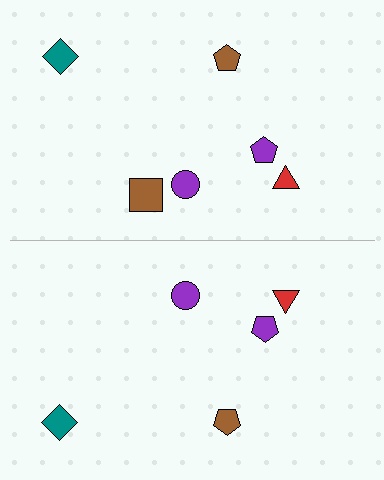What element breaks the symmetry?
A brown square is missing from the bottom side.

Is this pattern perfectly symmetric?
No, the pattern is not perfectly symmetric. A brown square is missing from the bottom side.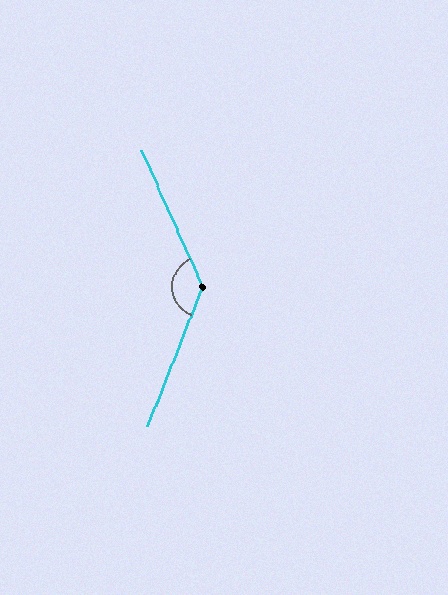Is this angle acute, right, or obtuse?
It is obtuse.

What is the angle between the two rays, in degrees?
Approximately 134 degrees.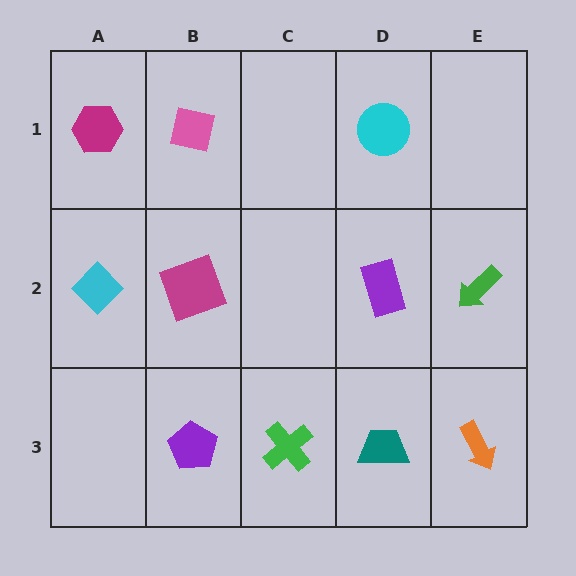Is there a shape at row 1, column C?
No, that cell is empty.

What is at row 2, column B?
A magenta square.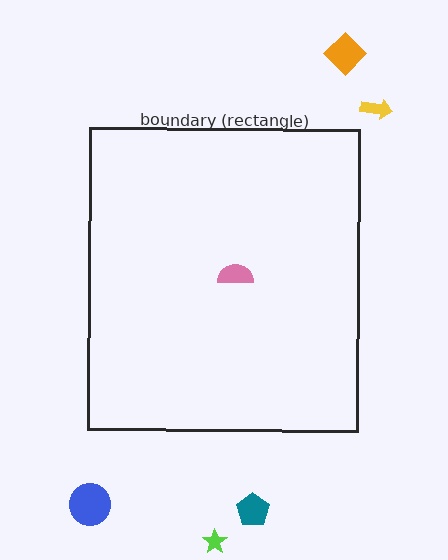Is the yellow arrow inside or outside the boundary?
Outside.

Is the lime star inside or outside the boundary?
Outside.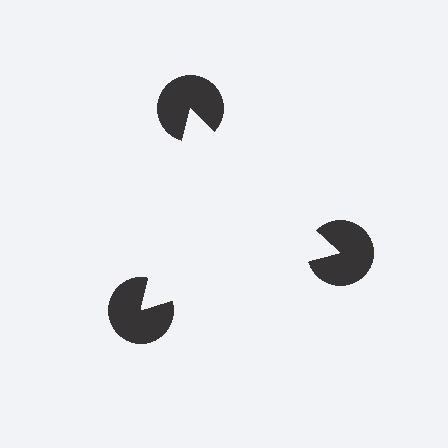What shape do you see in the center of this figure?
An illusory triangle — its edges are inferred from the aligned wedge cuts in the pac-man discs, not physically drawn.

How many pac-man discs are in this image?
There are 3 — one at each vertex of the illusory triangle.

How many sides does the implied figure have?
3 sides.